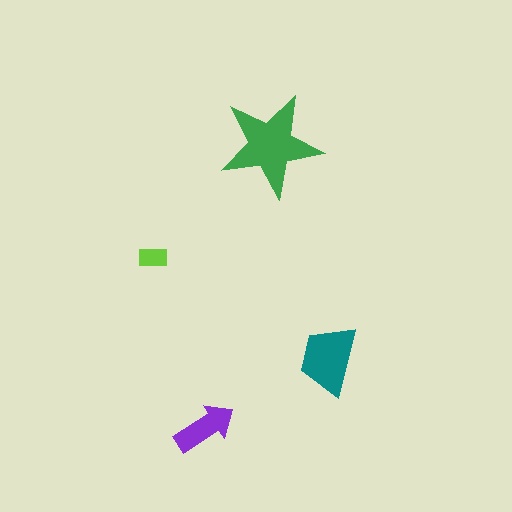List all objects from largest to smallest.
The green star, the teal trapezoid, the purple arrow, the lime rectangle.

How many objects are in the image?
There are 4 objects in the image.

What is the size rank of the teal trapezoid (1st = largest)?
2nd.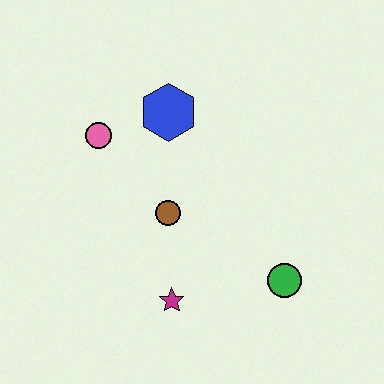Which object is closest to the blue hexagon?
The pink circle is closest to the blue hexagon.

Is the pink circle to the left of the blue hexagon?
Yes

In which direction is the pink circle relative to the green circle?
The pink circle is to the left of the green circle.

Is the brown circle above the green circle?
Yes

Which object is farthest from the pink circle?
The green circle is farthest from the pink circle.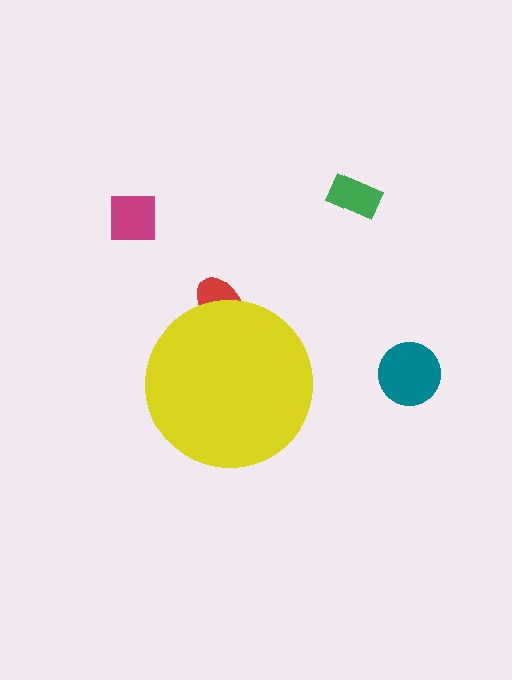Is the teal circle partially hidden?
No, the teal circle is fully visible.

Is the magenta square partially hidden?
No, the magenta square is fully visible.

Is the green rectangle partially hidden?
No, the green rectangle is fully visible.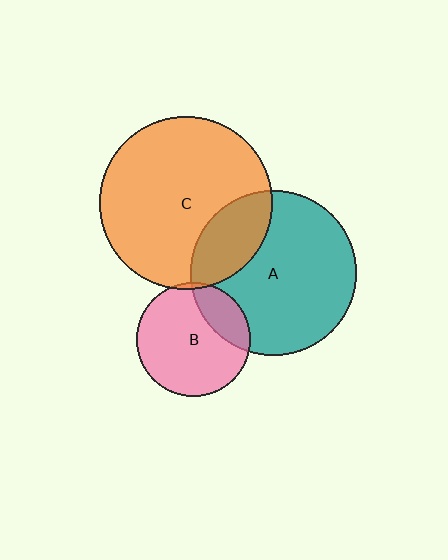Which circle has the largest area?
Circle C (orange).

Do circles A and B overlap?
Yes.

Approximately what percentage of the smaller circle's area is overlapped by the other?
Approximately 20%.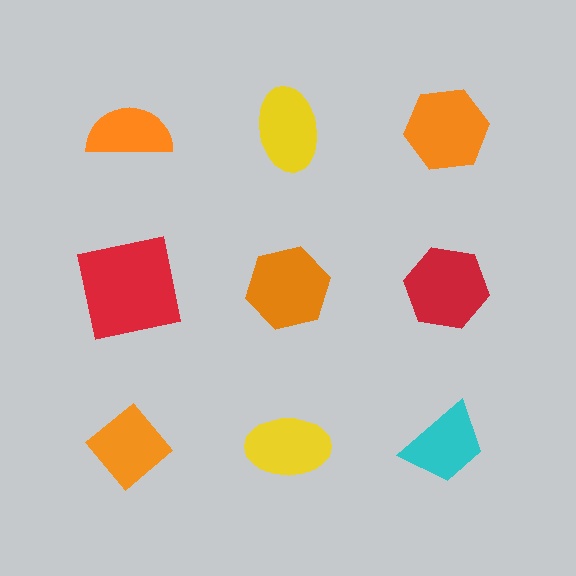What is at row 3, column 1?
An orange diamond.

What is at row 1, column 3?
An orange hexagon.